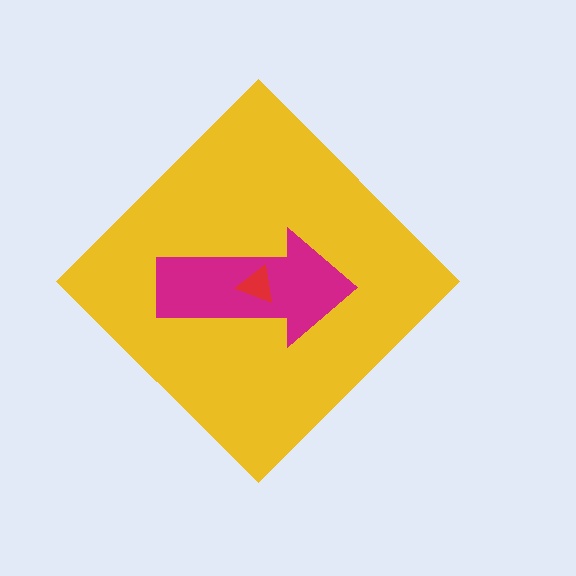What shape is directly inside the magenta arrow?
The red triangle.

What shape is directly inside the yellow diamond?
The magenta arrow.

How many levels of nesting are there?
3.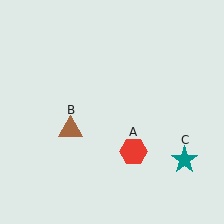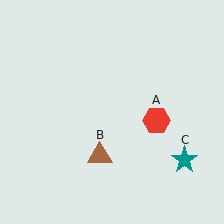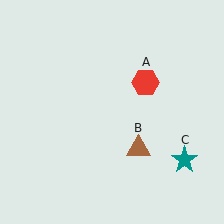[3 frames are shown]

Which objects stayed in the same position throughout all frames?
Teal star (object C) remained stationary.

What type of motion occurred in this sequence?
The red hexagon (object A), brown triangle (object B) rotated counterclockwise around the center of the scene.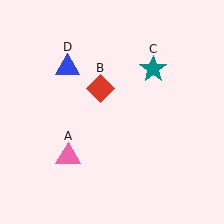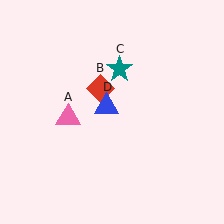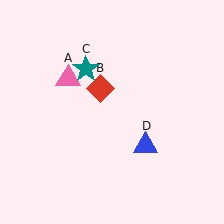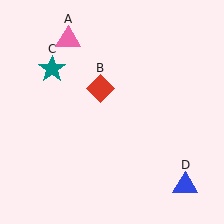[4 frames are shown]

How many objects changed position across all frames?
3 objects changed position: pink triangle (object A), teal star (object C), blue triangle (object D).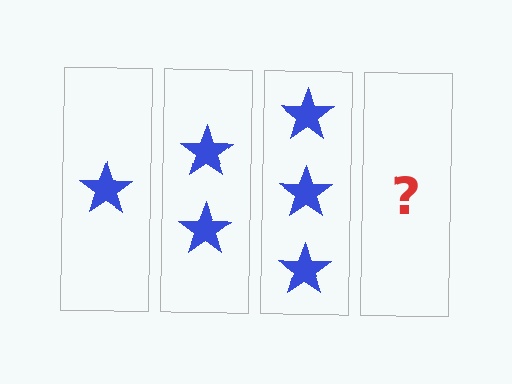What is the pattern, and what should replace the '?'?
The pattern is that each step adds one more star. The '?' should be 4 stars.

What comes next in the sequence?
The next element should be 4 stars.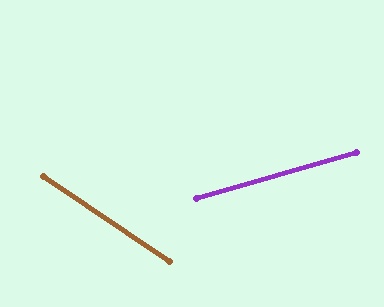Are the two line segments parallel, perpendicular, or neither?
Neither parallel nor perpendicular — they differ by about 50°.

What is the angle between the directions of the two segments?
Approximately 50 degrees.